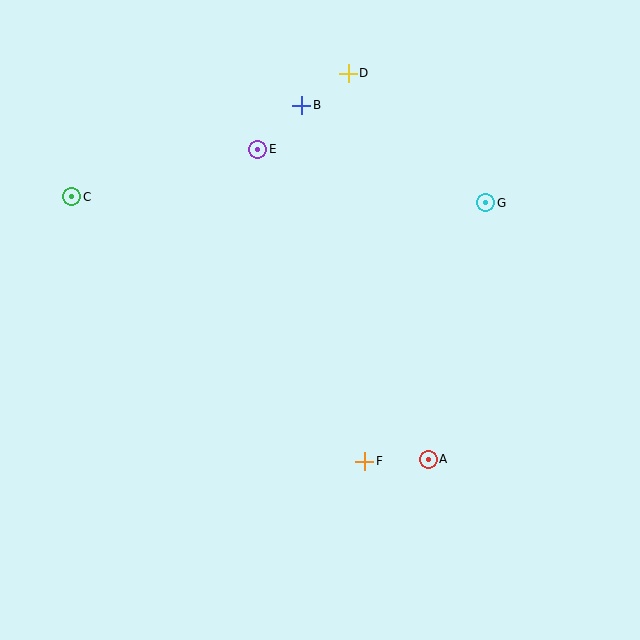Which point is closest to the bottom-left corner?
Point F is closest to the bottom-left corner.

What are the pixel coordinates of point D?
Point D is at (348, 73).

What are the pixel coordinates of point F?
Point F is at (365, 461).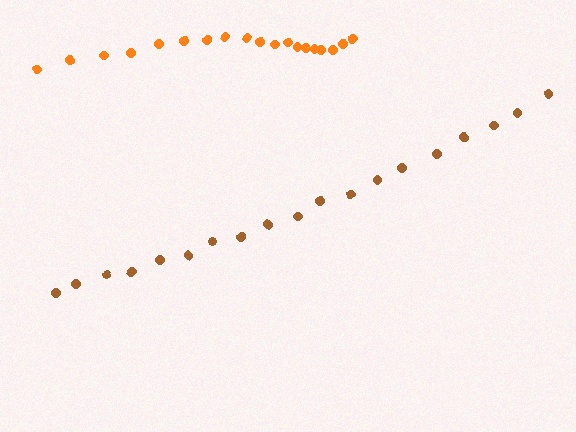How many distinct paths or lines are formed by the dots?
There are 2 distinct paths.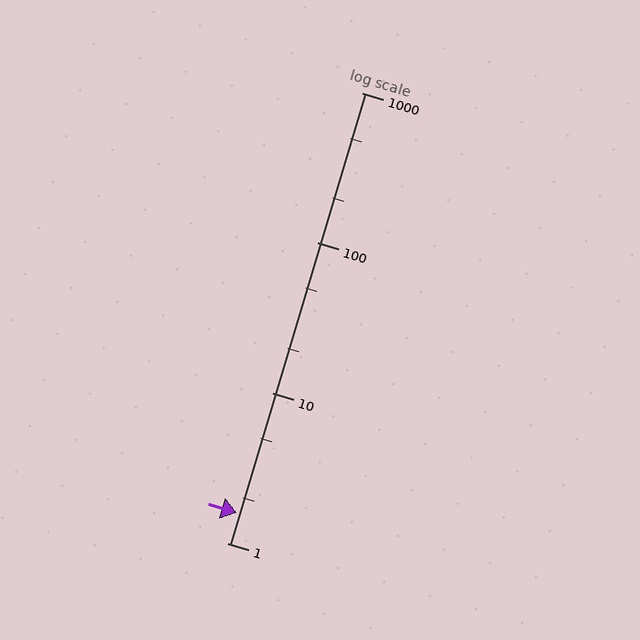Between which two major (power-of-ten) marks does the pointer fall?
The pointer is between 1 and 10.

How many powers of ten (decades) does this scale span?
The scale spans 3 decades, from 1 to 1000.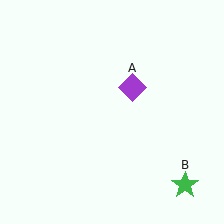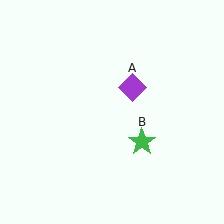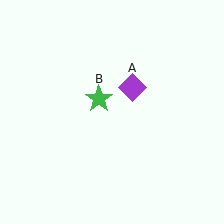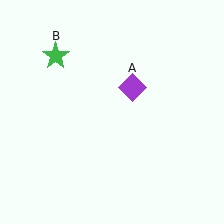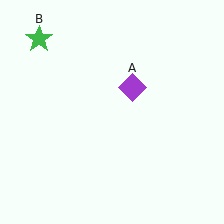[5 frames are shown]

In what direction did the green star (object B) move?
The green star (object B) moved up and to the left.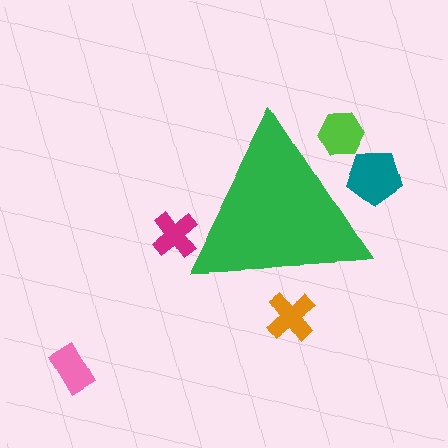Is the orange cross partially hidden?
Yes, the orange cross is partially hidden behind the green triangle.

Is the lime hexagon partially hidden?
Yes, the lime hexagon is partially hidden behind the green triangle.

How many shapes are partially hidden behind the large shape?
4 shapes are partially hidden.